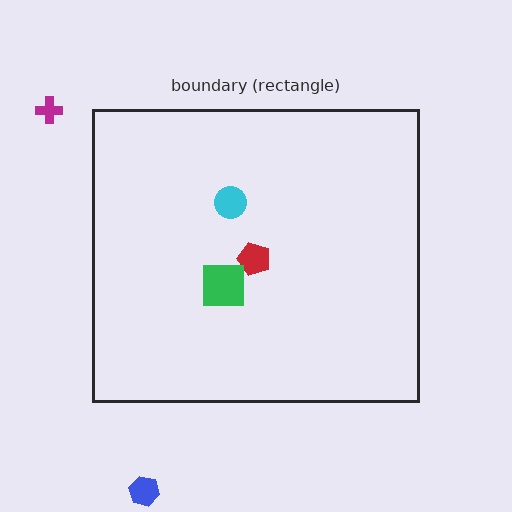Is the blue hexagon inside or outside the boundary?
Outside.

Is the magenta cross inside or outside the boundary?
Outside.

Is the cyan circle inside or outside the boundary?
Inside.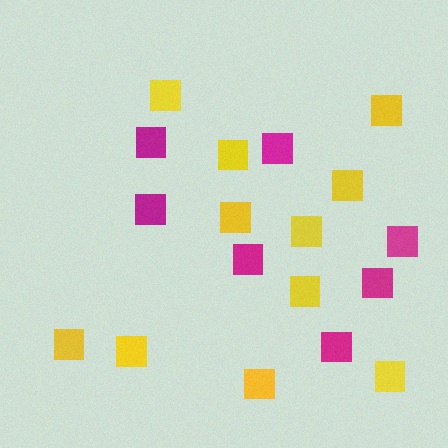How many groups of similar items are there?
There are 2 groups: one group of yellow squares (11) and one group of magenta squares (7).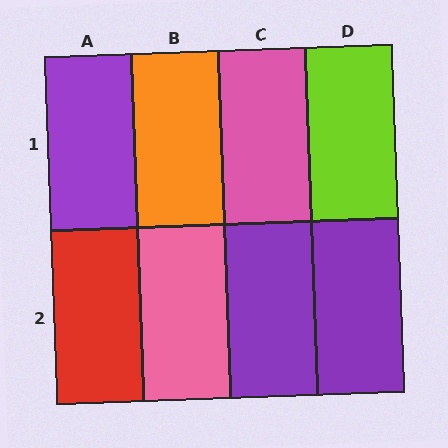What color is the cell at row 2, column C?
Purple.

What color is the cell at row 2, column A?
Red.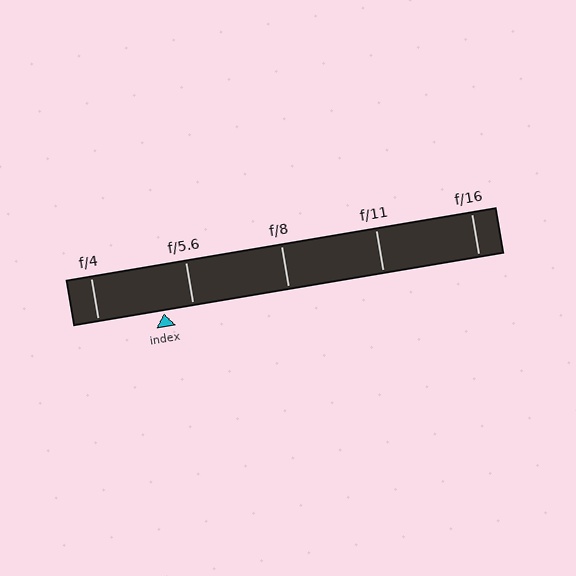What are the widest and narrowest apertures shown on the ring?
The widest aperture shown is f/4 and the narrowest is f/16.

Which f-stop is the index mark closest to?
The index mark is closest to f/5.6.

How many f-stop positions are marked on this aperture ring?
There are 5 f-stop positions marked.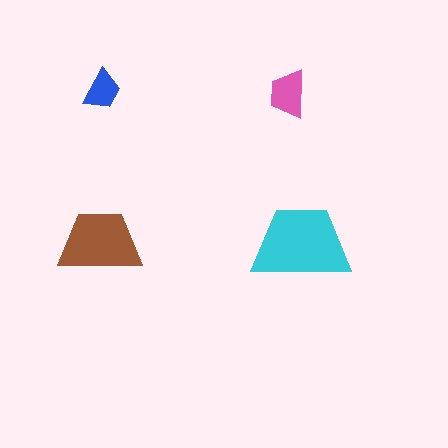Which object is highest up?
The blue trapezoid is topmost.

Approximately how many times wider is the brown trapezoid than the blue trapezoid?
About 2 times wider.